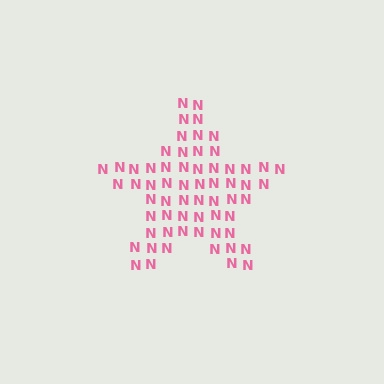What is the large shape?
The large shape is a star.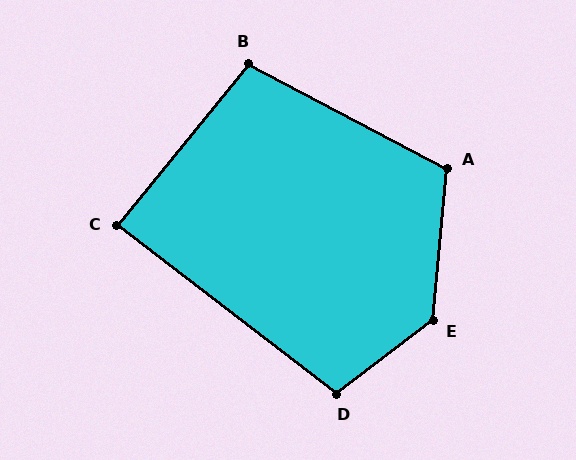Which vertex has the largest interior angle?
E, at approximately 133 degrees.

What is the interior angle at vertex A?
Approximately 112 degrees (obtuse).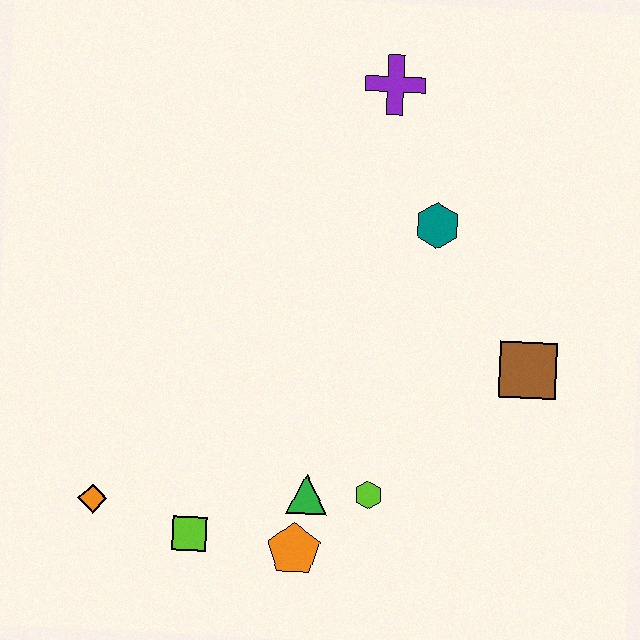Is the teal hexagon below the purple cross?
Yes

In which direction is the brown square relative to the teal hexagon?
The brown square is below the teal hexagon.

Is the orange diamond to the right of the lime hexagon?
No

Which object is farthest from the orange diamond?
The purple cross is farthest from the orange diamond.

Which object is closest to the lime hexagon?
The green triangle is closest to the lime hexagon.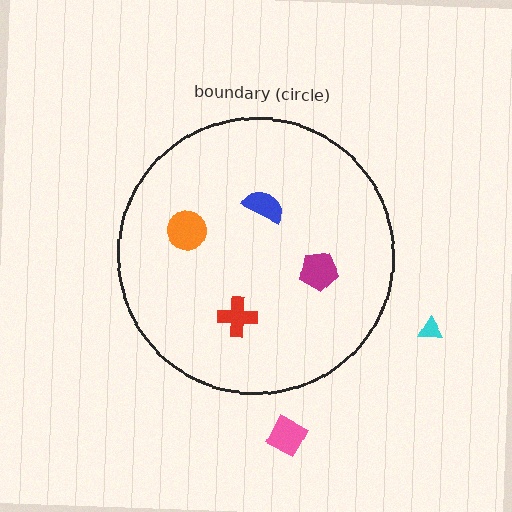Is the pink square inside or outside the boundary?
Outside.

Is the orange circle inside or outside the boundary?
Inside.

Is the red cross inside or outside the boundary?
Inside.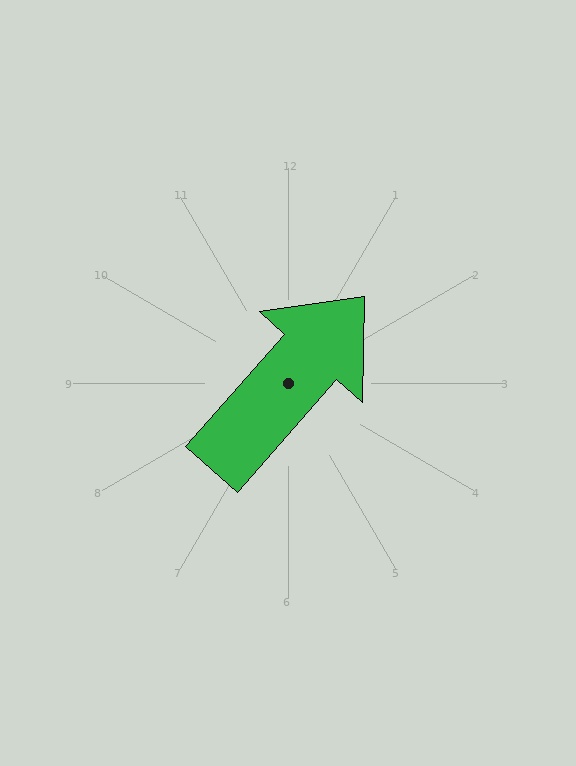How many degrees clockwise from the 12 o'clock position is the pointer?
Approximately 41 degrees.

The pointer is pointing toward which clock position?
Roughly 1 o'clock.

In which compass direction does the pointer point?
Northeast.